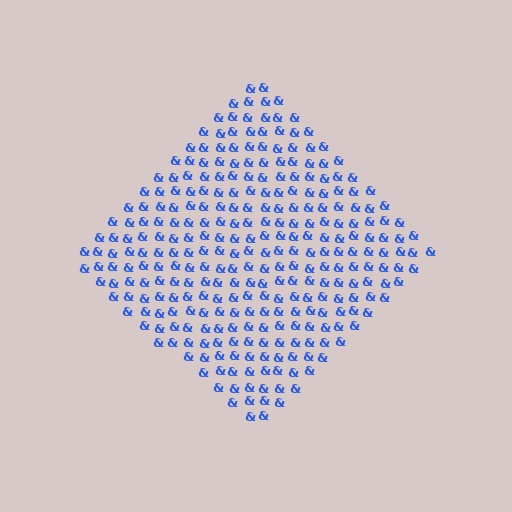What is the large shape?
The large shape is a diamond.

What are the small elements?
The small elements are ampersands.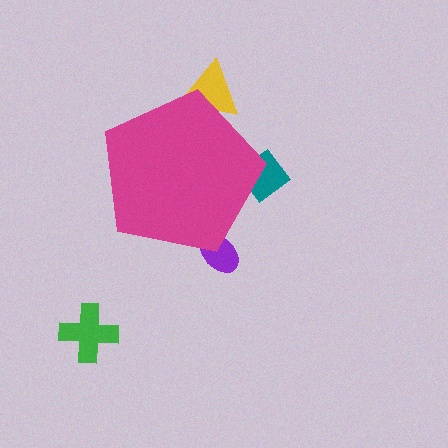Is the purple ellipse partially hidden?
Yes, the purple ellipse is partially hidden behind the magenta pentagon.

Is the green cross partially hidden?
No, the green cross is fully visible.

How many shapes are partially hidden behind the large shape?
3 shapes are partially hidden.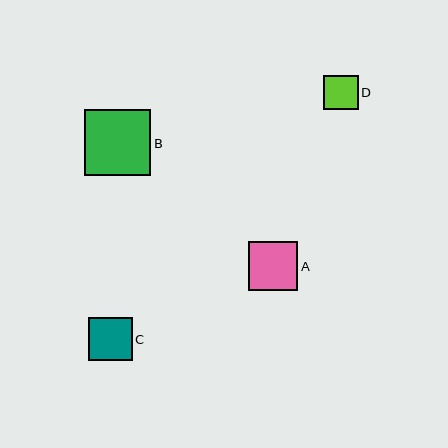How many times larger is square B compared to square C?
Square B is approximately 1.5 times the size of square C.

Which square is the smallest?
Square D is the smallest with a size of approximately 35 pixels.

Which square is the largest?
Square B is the largest with a size of approximately 66 pixels.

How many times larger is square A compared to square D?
Square A is approximately 1.4 times the size of square D.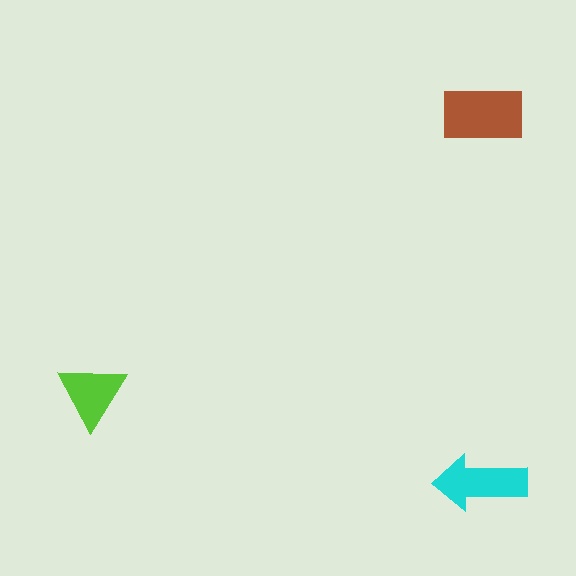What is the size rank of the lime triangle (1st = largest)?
3rd.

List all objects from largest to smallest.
The brown rectangle, the cyan arrow, the lime triangle.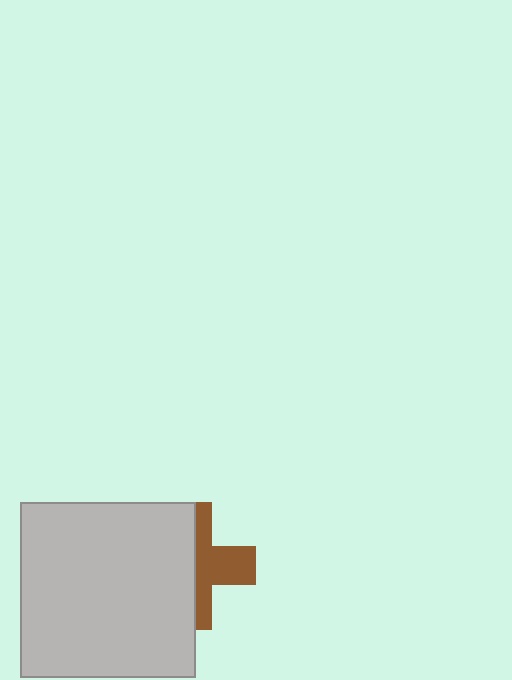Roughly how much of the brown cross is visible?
A small part of it is visible (roughly 45%).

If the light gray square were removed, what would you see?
You would see the complete brown cross.